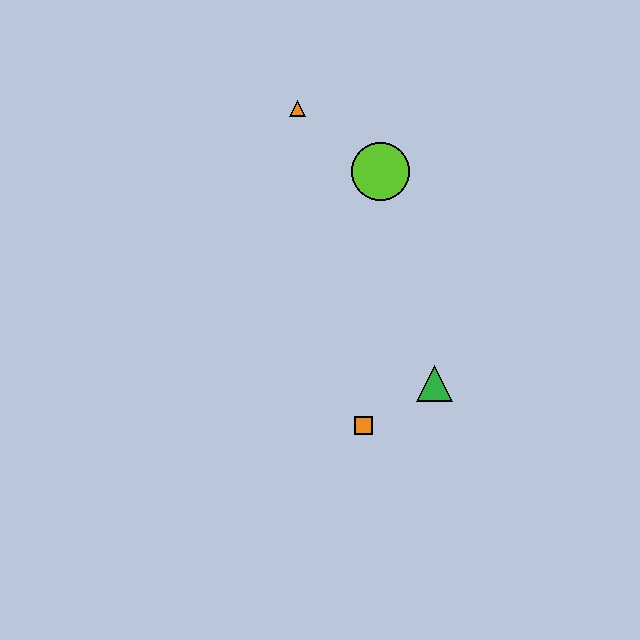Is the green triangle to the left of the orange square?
No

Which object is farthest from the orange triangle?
The orange square is farthest from the orange triangle.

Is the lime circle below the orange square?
No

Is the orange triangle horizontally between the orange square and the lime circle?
No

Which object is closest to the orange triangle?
The lime circle is closest to the orange triangle.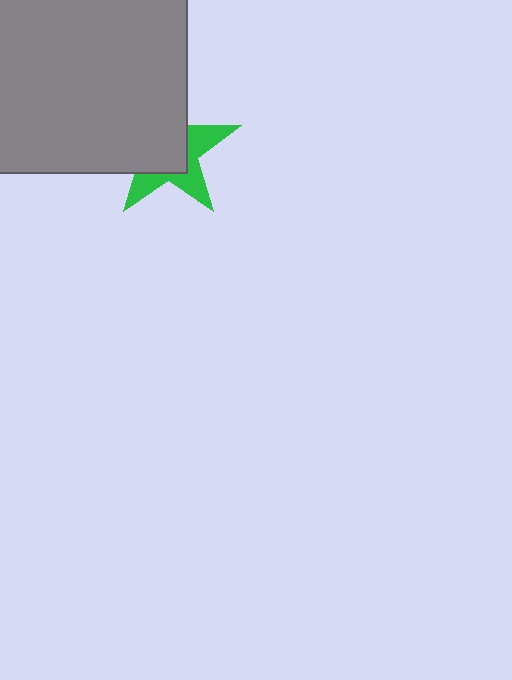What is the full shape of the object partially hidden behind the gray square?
The partially hidden object is a green star.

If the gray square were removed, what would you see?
You would see the complete green star.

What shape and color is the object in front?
The object in front is a gray square.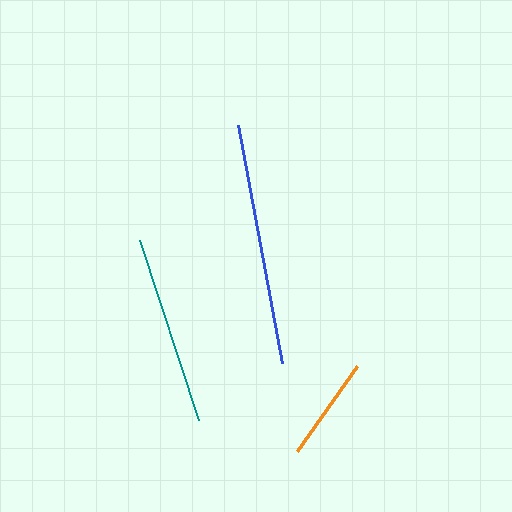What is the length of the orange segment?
The orange segment is approximately 104 pixels long.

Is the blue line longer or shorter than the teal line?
The blue line is longer than the teal line.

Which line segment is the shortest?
The orange line is the shortest at approximately 104 pixels.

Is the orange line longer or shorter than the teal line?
The teal line is longer than the orange line.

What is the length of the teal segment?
The teal segment is approximately 189 pixels long.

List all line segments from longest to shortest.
From longest to shortest: blue, teal, orange.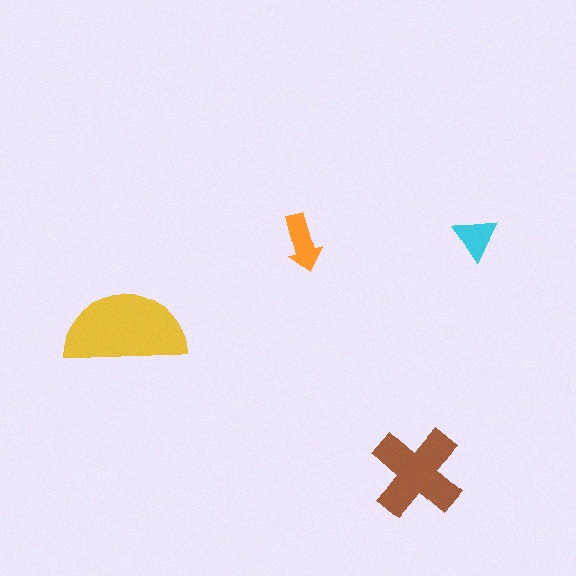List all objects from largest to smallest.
The yellow semicircle, the brown cross, the orange arrow, the cyan triangle.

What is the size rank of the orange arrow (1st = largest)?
3rd.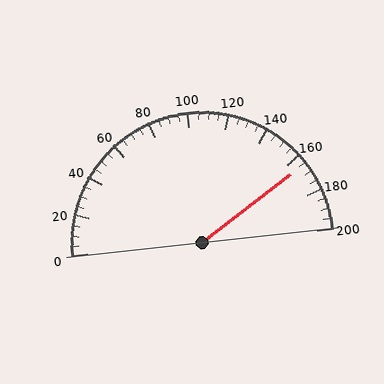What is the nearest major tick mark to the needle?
The nearest major tick mark is 160.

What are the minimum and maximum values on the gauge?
The gauge ranges from 0 to 200.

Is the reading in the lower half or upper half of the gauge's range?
The reading is in the upper half of the range (0 to 200).